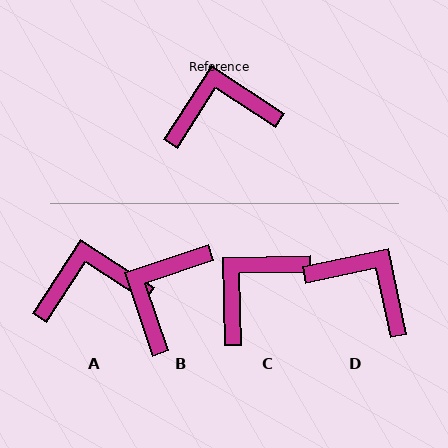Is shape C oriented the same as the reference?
No, it is off by about 34 degrees.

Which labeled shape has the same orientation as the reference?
A.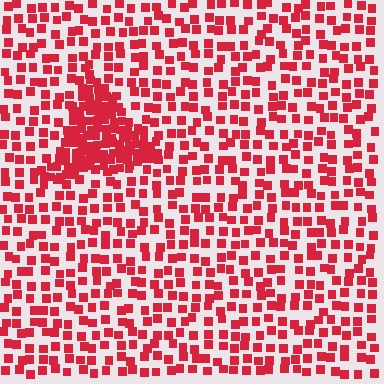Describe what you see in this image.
The image contains small red elements arranged at two different densities. A triangle-shaped region is visible where the elements are more densely packed than the surrounding area.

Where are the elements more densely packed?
The elements are more densely packed inside the triangle boundary.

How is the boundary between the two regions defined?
The boundary is defined by a change in element density (approximately 2.6x ratio). All elements are the same color, size, and shape.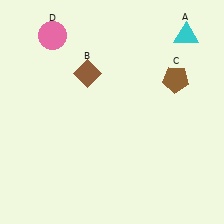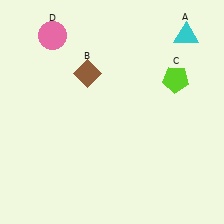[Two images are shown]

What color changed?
The pentagon (C) changed from brown in Image 1 to lime in Image 2.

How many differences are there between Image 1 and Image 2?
There is 1 difference between the two images.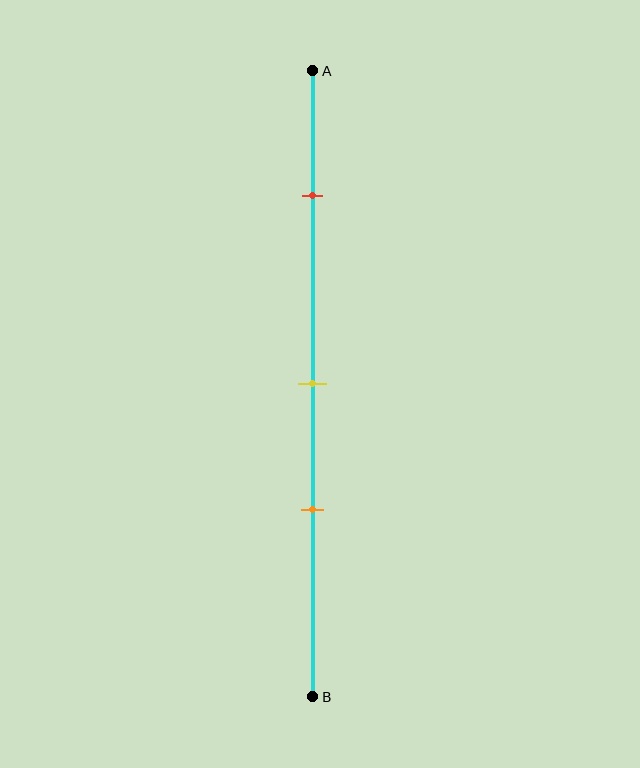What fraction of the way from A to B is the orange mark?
The orange mark is approximately 70% (0.7) of the way from A to B.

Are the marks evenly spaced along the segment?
No, the marks are not evenly spaced.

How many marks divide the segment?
There are 3 marks dividing the segment.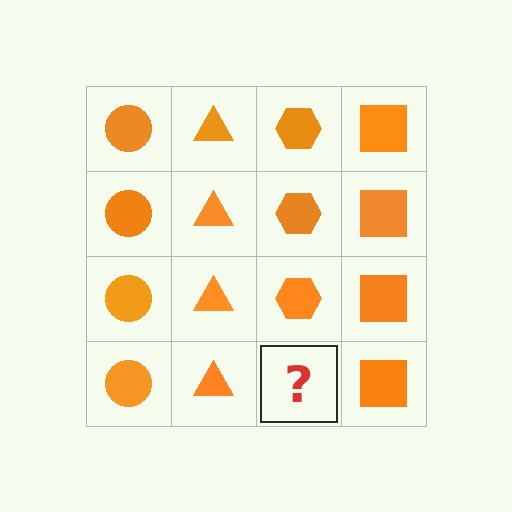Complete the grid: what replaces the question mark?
The question mark should be replaced with an orange hexagon.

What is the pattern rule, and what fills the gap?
The rule is that each column has a consistent shape. The gap should be filled with an orange hexagon.